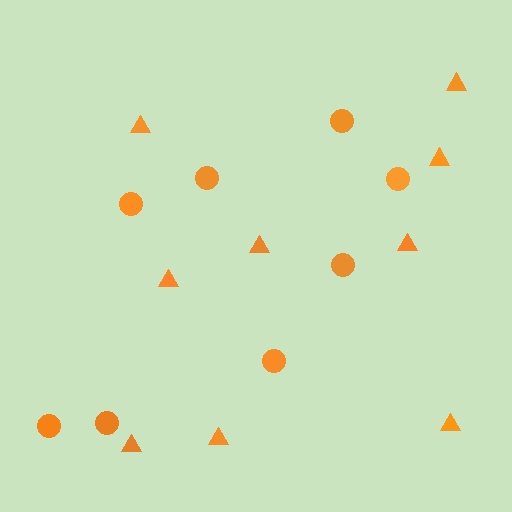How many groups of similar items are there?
There are 2 groups: one group of triangles (9) and one group of circles (8).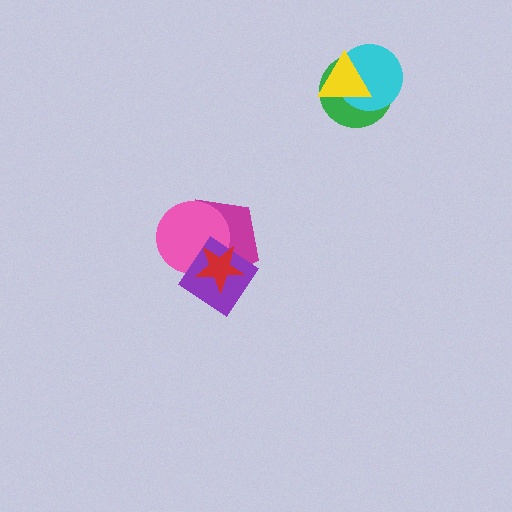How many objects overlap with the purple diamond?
3 objects overlap with the purple diamond.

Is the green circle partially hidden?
Yes, it is partially covered by another shape.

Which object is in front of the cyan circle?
The yellow triangle is in front of the cyan circle.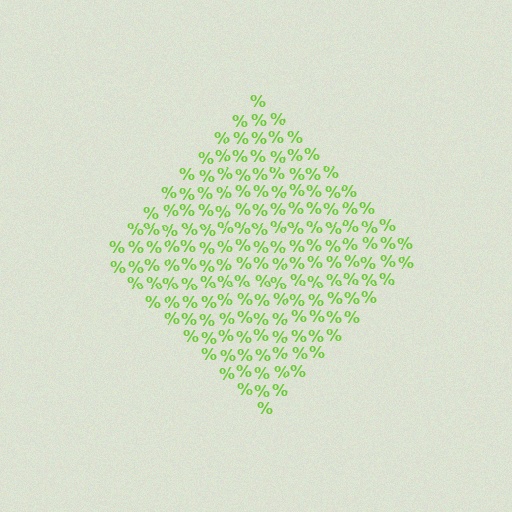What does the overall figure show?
The overall figure shows a diamond.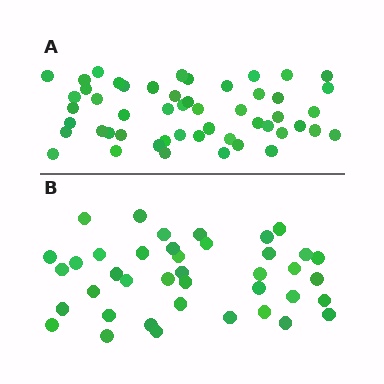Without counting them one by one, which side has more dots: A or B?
Region A (the top region) has more dots.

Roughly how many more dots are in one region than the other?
Region A has roughly 12 or so more dots than region B.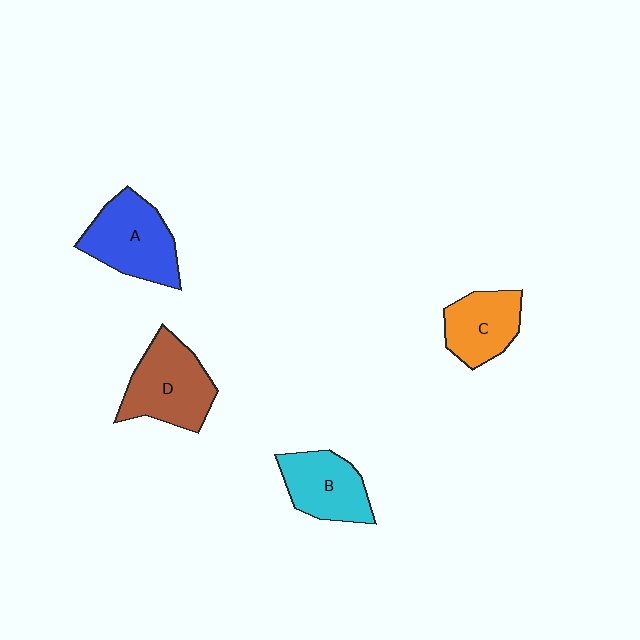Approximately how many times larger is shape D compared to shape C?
Approximately 1.3 times.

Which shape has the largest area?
Shape D (brown).